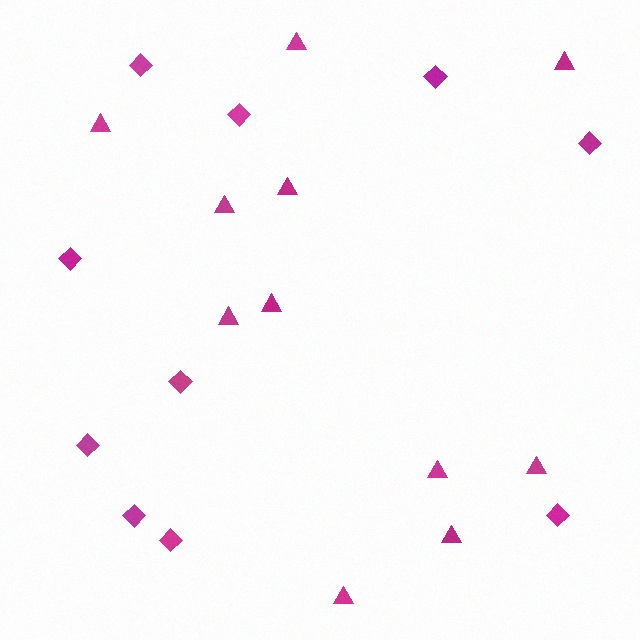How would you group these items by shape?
There are 2 groups: one group of triangles (11) and one group of diamonds (10).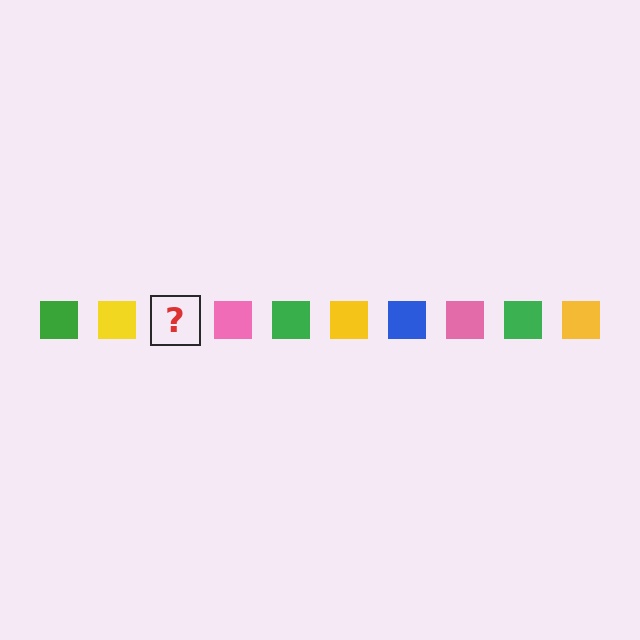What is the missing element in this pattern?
The missing element is a blue square.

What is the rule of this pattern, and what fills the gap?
The rule is that the pattern cycles through green, yellow, blue, pink squares. The gap should be filled with a blue square.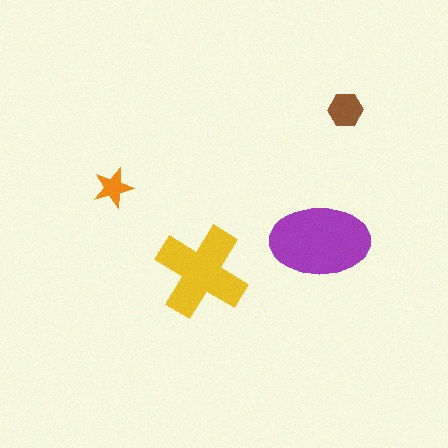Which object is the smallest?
The orange star.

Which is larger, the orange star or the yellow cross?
The yellow cross.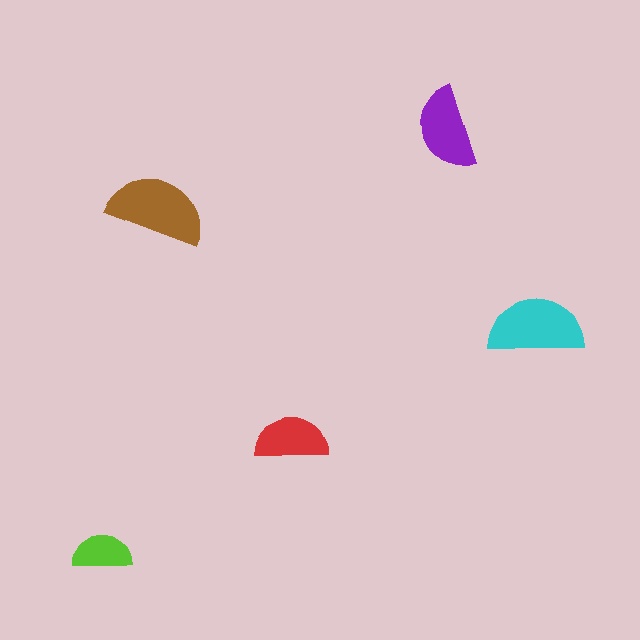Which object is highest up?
The purple semicircle is topmost.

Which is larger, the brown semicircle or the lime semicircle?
The brown one.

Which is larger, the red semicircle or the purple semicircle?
The purple one.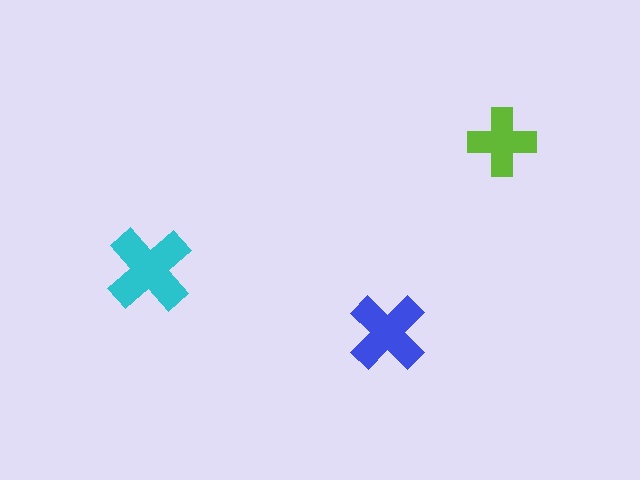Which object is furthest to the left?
The cyan cross is leftmost.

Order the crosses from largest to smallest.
the cyan one, the blue one, the lime one.